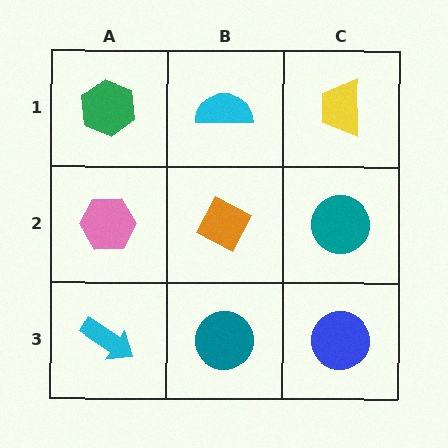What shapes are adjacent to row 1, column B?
An orange diamond (row 2, column B), a green hexagon (row 1, column A), a yellow trapezoid (row 1, column C).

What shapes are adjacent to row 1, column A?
A pink hexagon (row 2, column A), a cyan semicircle (row 1, column B).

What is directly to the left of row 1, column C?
A cyan semicircle.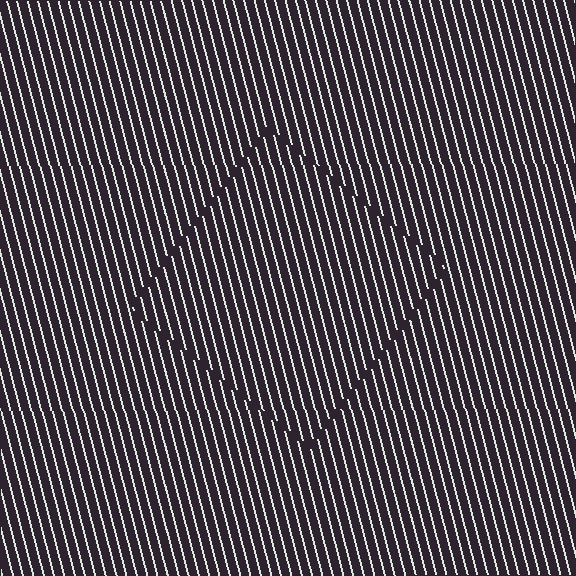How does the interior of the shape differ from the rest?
The interior of the shape contains the same grating, shifted by half a period — the contour is defined by the phase discontinuity where line-ends from the inner and outer gratings abut.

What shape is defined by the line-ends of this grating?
An illusory square. The interior of the shape contains the same grating, shifted by half a period — the contour is defined by the phase discontinuity where line-ends from the inner and outer gratings abut.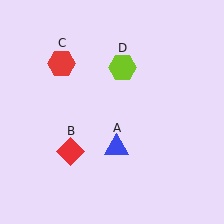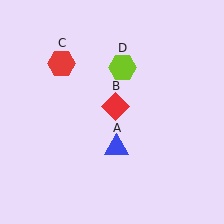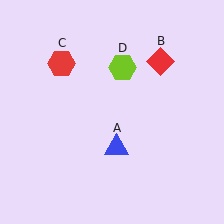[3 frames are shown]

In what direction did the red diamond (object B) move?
The red diamond (object B) moved up and to the right.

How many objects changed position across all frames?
1 object changed position: red diamond (object B).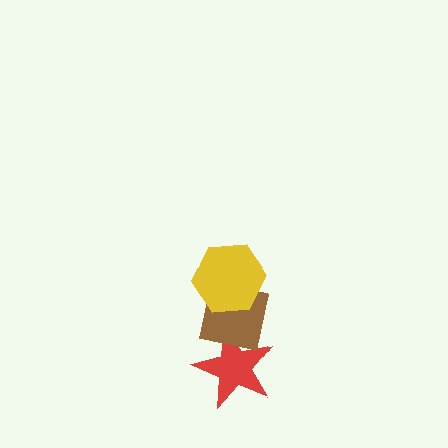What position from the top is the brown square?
The brown square is 2nd from the top.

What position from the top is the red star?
The red star is 3rd from the top.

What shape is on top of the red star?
The brown square is on top of the red star.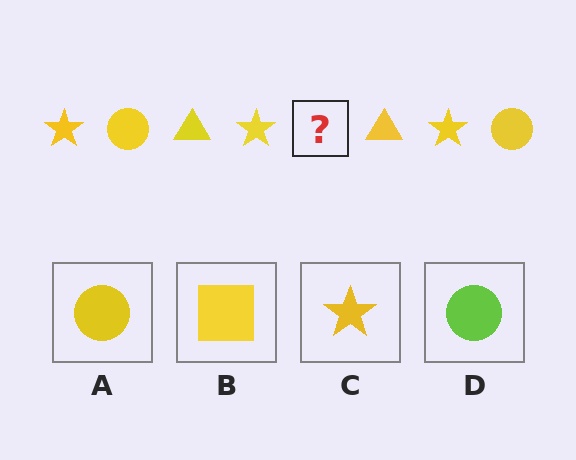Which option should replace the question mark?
Option A.